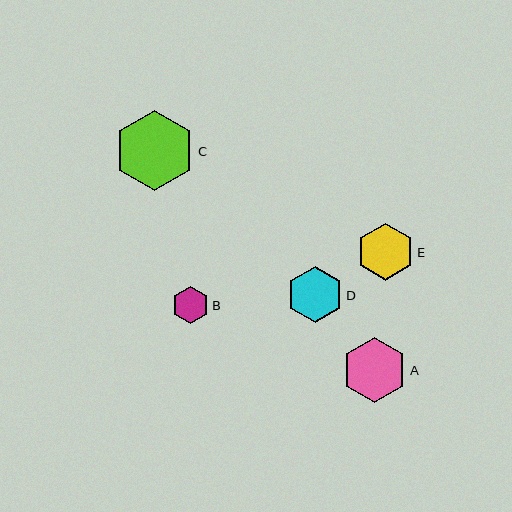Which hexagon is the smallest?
Hexagon B is the smallest with a size of approximately 37 pixels.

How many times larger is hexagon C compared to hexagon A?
Hexagon C is approximately 1.2 times the size of hexagon A.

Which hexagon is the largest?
Hexagon C is the largest with a size of approximately 81 pixels.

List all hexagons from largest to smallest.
From largest to smallest: C, A, E, D, B.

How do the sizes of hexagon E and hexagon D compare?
Hexagon E and hexagon D are approximately the same size.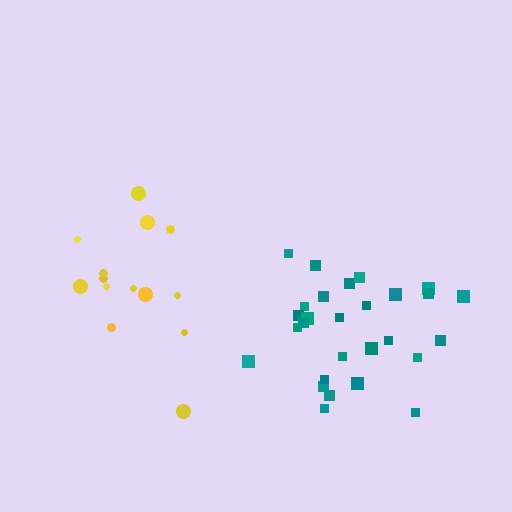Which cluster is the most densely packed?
Teal.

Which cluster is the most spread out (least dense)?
Yellow.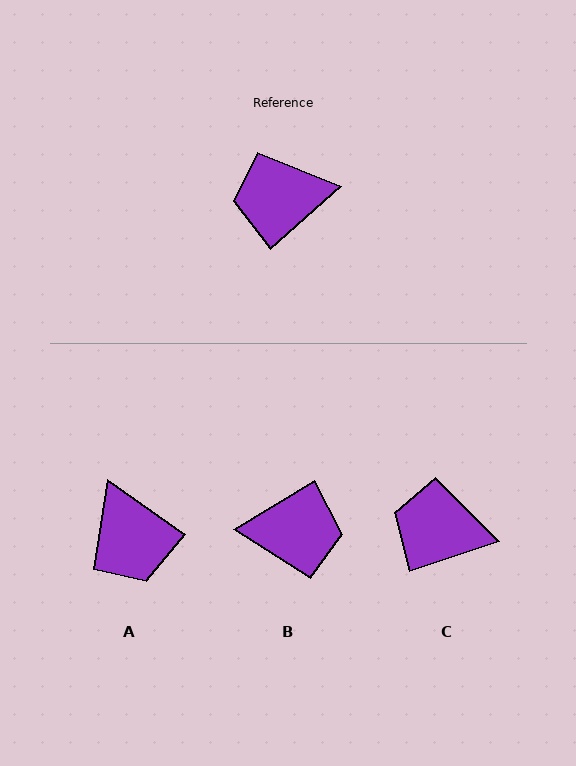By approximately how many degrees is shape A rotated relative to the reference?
Approximately 104 degrees counter-clockwise.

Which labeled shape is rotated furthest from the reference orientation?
B, about 170 degrees away.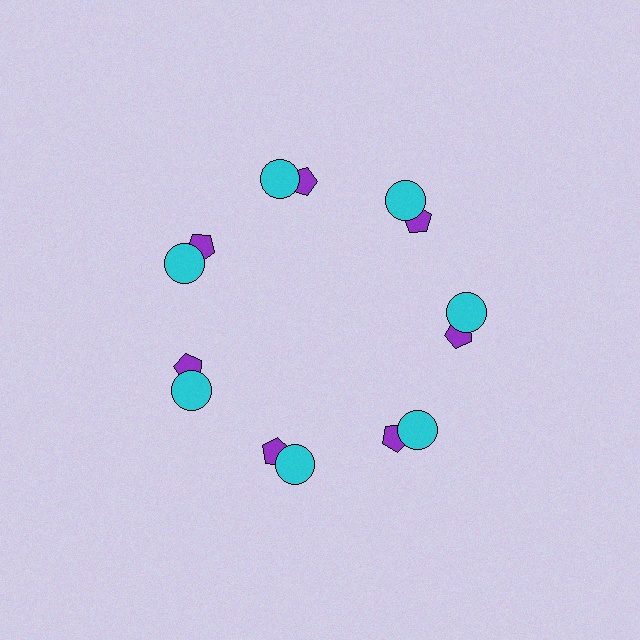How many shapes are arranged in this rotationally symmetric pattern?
There are 14 shapes, arranged in 7 groups of 2.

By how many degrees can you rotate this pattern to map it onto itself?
The pattern maps onto itself every 51 degrees of rotation.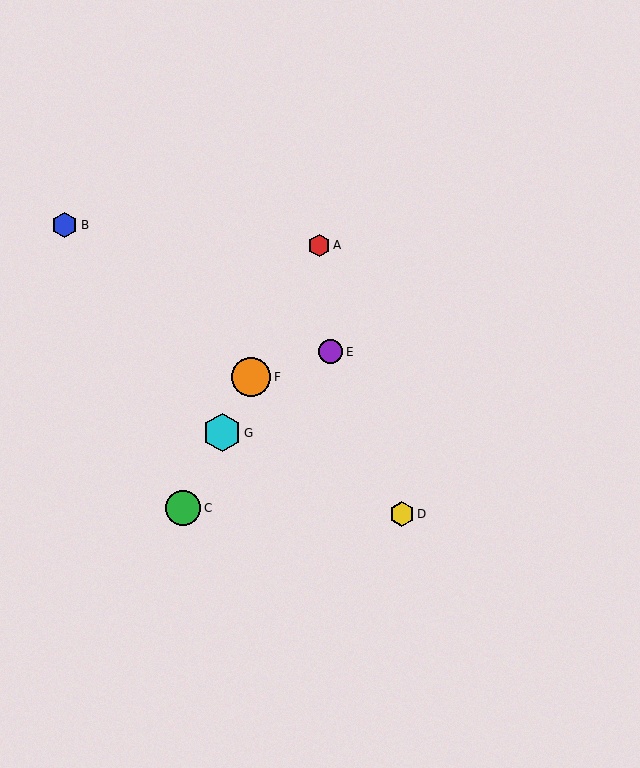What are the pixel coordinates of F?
Object F is at (251, 377).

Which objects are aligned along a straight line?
Objects A, C, F, G are aligned along a straight line.